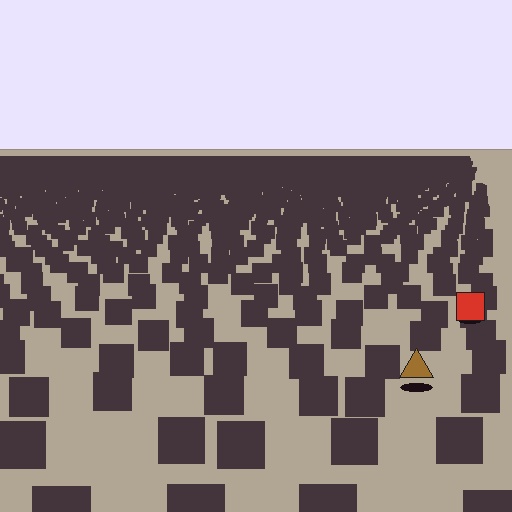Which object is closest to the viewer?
The brown triangle is closest. The texture marks near it are larger and more spread out.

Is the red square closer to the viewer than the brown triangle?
No. The brown triangle is closer — you can tell from the texture gradient: the ground texture is coarser near it.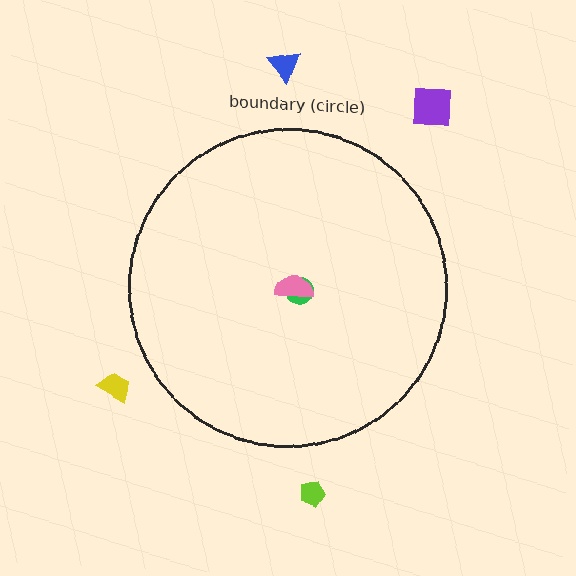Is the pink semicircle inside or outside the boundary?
Inside.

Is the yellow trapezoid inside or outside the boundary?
Outside.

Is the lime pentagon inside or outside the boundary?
Outside.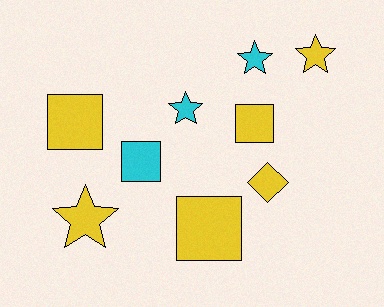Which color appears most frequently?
Yellow, with 6 objects.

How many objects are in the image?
There are 9 objects.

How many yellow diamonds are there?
There is 1 yellow diamond.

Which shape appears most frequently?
Star, with 4 objects.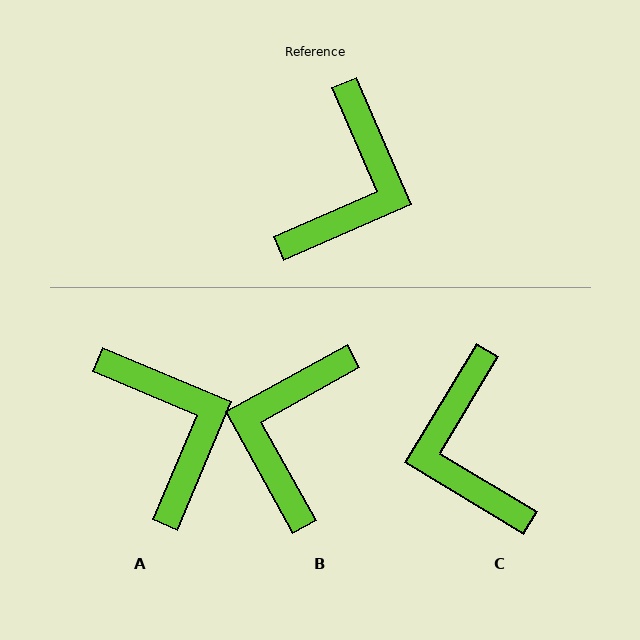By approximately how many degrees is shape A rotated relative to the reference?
Approximately 44 degrees counter-clockwise.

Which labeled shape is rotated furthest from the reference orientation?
B, about 174 degrees away.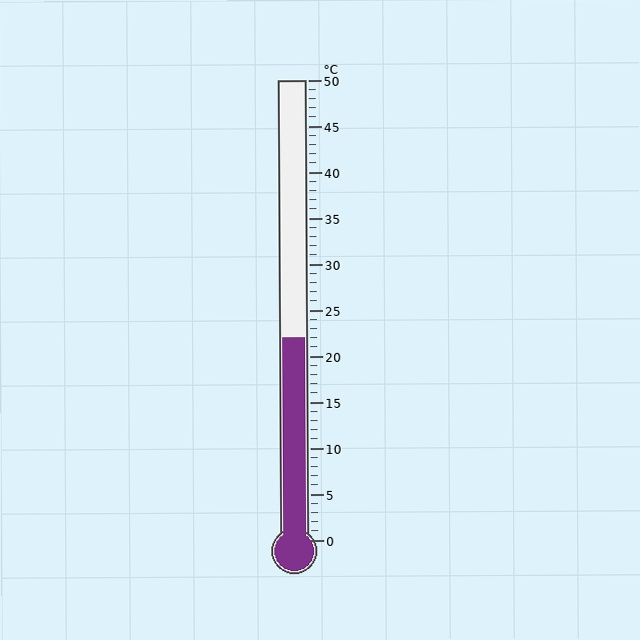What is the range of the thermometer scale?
The thermometer scale ranges from 0°C to 50°C.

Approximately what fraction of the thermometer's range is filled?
The thermometer is filled to approximately 45% of its range.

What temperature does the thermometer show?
The thermometer shows approximately 22°C.